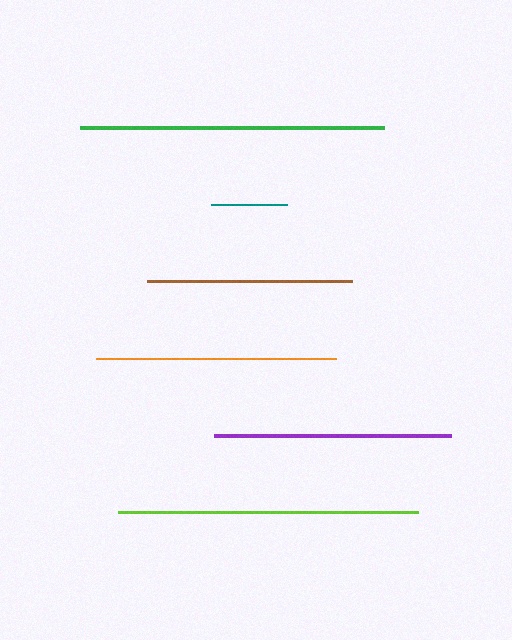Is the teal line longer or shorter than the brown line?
The brown line is longer than the teal line.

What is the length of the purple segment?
The purple segment is approximately 237 pixels long.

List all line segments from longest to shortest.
From longest to shortest: green, lime, orange, purple, brown, teal.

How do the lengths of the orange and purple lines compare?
The orange and purple lines are approximately the same length.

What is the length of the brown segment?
The brown segment is approximately 205 pixels long.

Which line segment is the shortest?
The teal line is the shortest at approximately 76 pixels.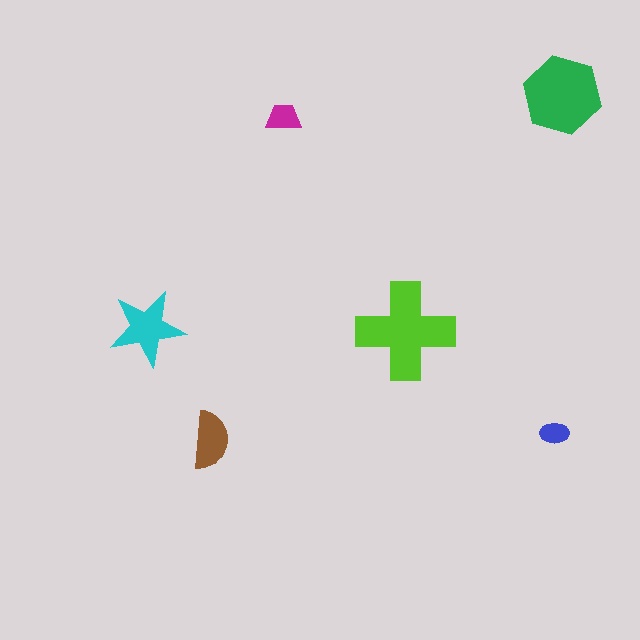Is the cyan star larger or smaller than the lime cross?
Smaller.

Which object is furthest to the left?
The cyan star is leftmost.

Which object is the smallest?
The blue ellipse.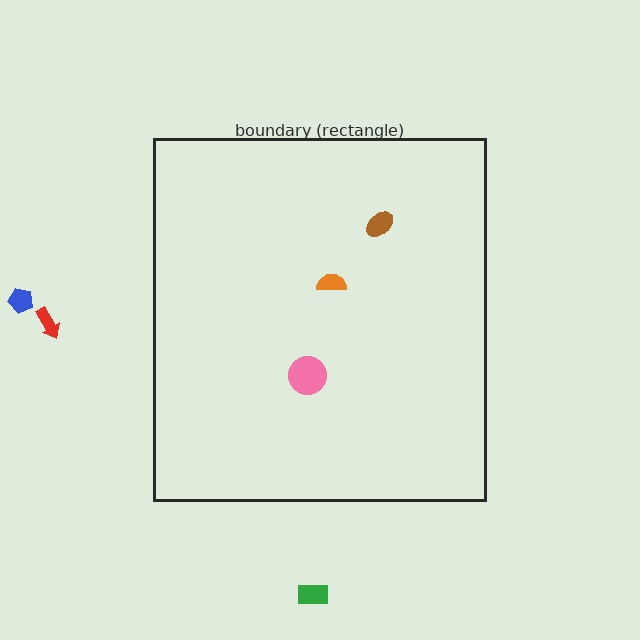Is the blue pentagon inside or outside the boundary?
Outside.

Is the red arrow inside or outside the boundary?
Outside.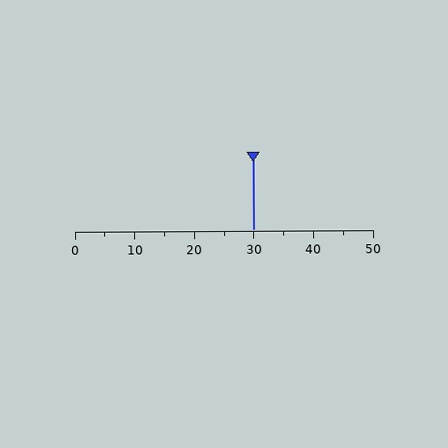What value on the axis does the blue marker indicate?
The marker indicates approximately 30.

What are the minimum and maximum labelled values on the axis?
The axis runs from 0 to 50.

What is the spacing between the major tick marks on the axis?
The major ticks are spaced 10 apart.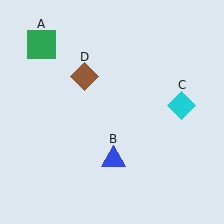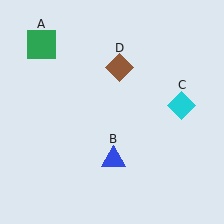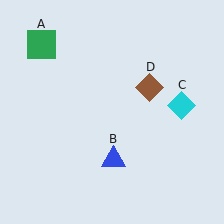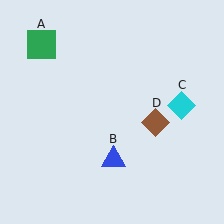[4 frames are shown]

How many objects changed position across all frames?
1 object changed position: brown diamond (object D).